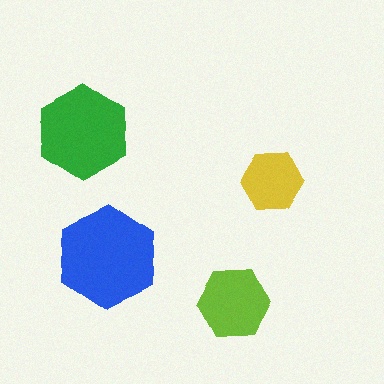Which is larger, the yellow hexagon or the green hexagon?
The green one.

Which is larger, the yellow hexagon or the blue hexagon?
The blue one.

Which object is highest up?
The green hexagon is topmost.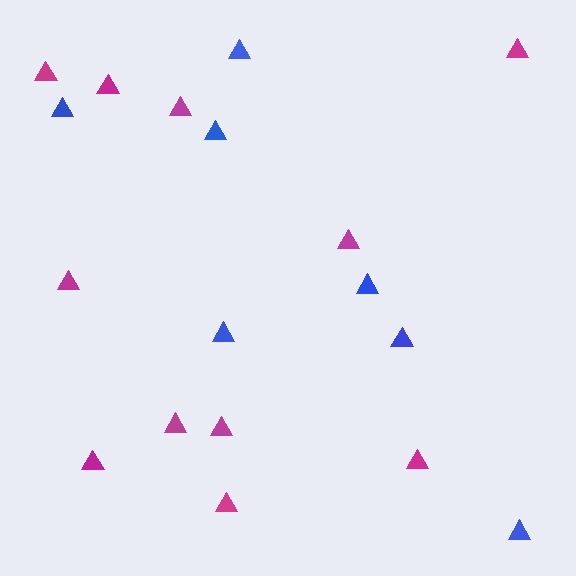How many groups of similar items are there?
There are 2 groups: one group of blue triangles (7) and one group of magenta triangles (11).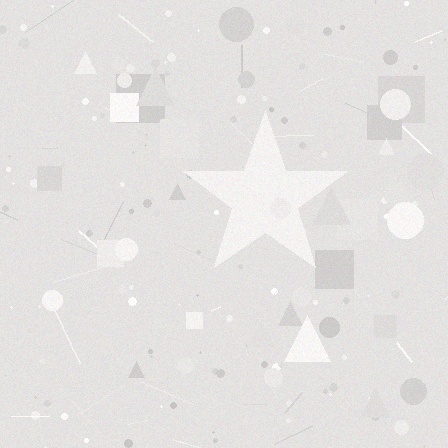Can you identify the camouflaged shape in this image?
The camouflaged shape is a star.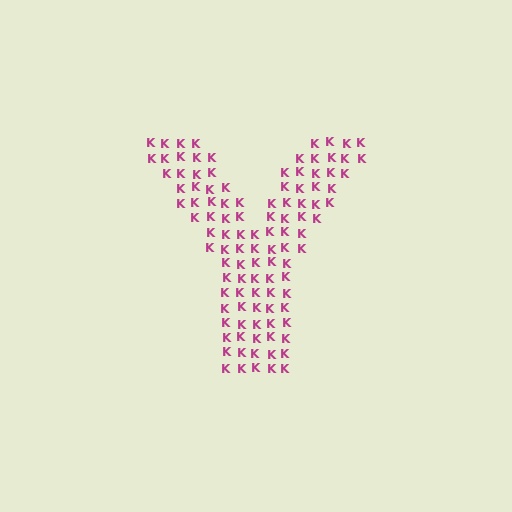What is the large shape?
The large shape is the letter Y.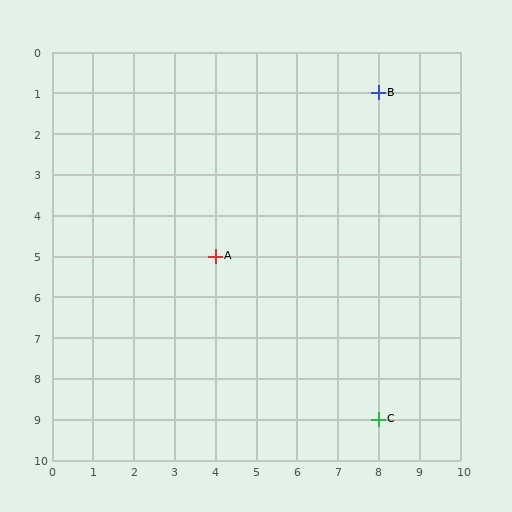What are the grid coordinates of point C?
Point C is at grid coordinates (8, 9).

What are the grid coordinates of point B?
Point B is at grid coordinates (8, 1).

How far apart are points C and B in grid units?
Points C and B are 8 rows apart.